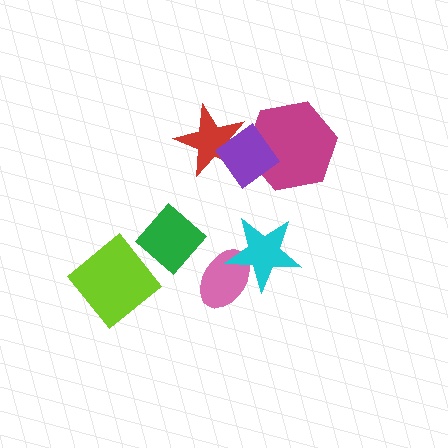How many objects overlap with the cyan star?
1 object overlaps with the cyan star.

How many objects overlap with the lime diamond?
0 objects overlap with the lime diamond.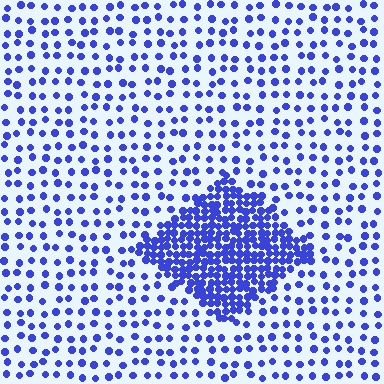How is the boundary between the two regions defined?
The boundary is defined by a change in element density (approximately 3.2x ratio). All elements are the same color, size, and shape.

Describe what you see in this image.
The image contains small blue elements arranged at two different densities. A diamond-shaped region is visible where the elements are more densely packed than the surrounding area.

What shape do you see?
I see a diamond.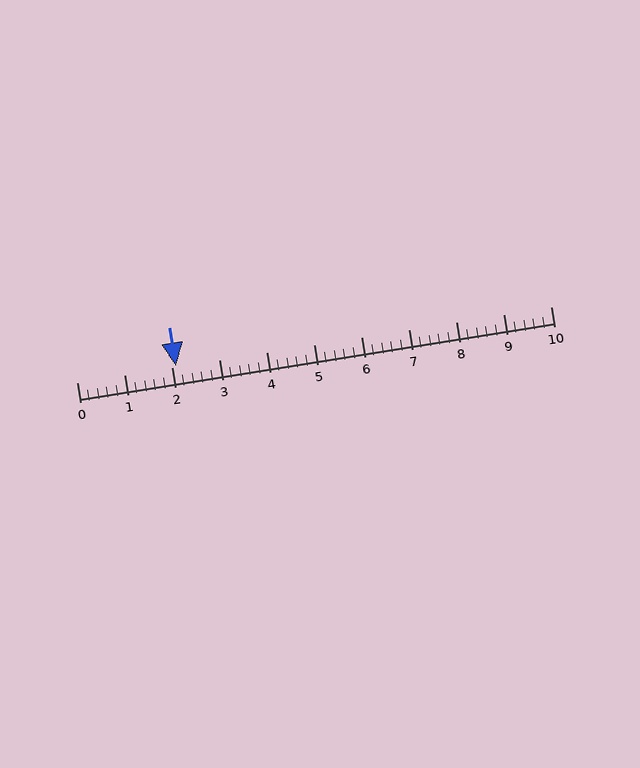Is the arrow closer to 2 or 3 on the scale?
The arrow is closer to 2.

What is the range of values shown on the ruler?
The ruler shows values from 0 to 10.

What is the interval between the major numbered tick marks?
The major tick marks are spaced 1 units apart.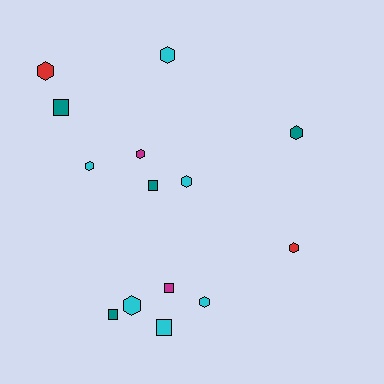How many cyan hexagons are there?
There are 5 cyan hexagons.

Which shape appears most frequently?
Hexagon, with 9 objects.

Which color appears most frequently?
Cyan, with 6 objects.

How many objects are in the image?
There are 14 objects.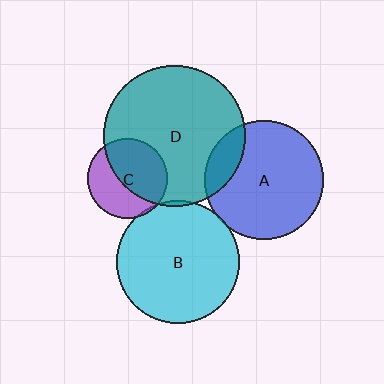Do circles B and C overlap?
Yes.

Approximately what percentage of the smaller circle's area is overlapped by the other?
Approximately 5%.